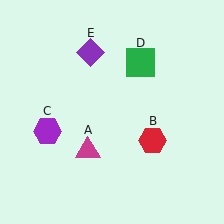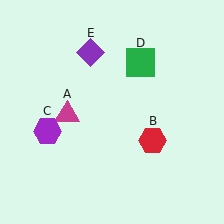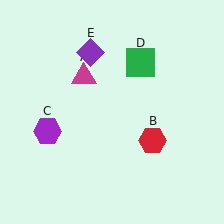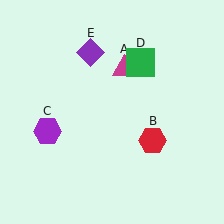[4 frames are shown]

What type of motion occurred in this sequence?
The magenta triangle (object A) rotated clockwise around the center of the scene.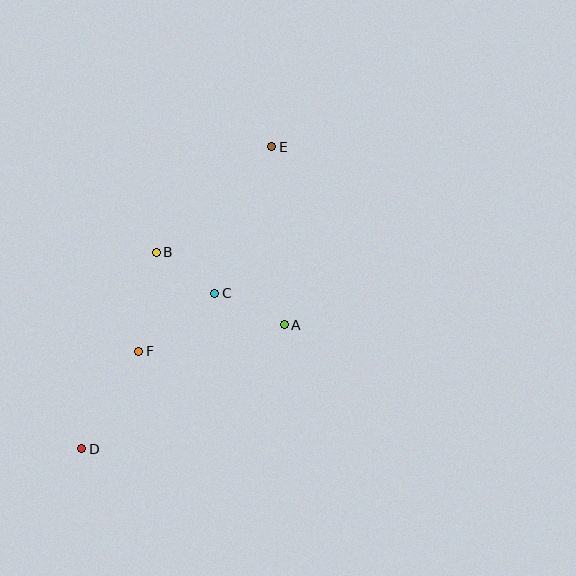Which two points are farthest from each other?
Points D and E are farthest from each other.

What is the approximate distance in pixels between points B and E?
The distance between B and E is approximately 156 pixels.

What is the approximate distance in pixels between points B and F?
The distance between B and F is approximately 101 pixels.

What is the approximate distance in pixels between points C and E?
The distance between C and E is approximately 157 pixels.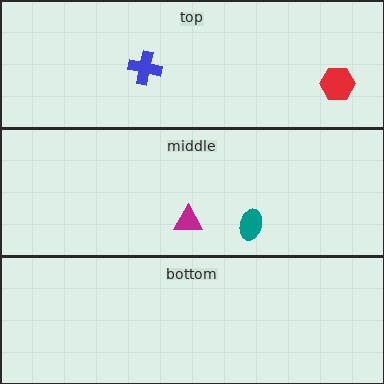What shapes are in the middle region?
The magenta triangle, the teal ellipse.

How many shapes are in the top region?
2.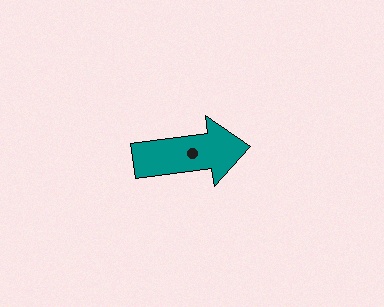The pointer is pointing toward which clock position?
Roughly 3 o'clock.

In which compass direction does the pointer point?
East.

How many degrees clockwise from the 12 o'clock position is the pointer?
Approximately 83 degrees.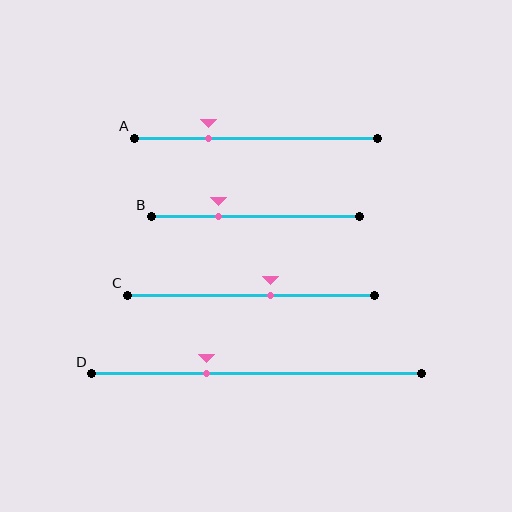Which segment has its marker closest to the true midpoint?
Segment C has its marker closest to the true midpoint.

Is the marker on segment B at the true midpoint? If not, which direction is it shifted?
No, the marker on segment B is shifted to the left by about 18% of the segment length.